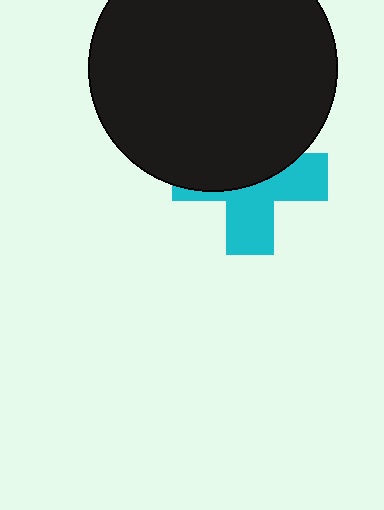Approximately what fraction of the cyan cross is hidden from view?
Roughly 51% of the cyan cross is hidden behind the black circle.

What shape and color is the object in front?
The object in front is a black circle.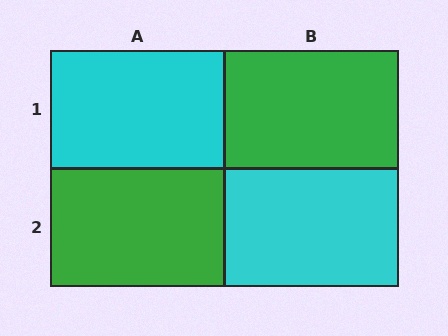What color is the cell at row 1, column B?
Green.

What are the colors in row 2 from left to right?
Green, cyan.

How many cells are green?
2 cells are green.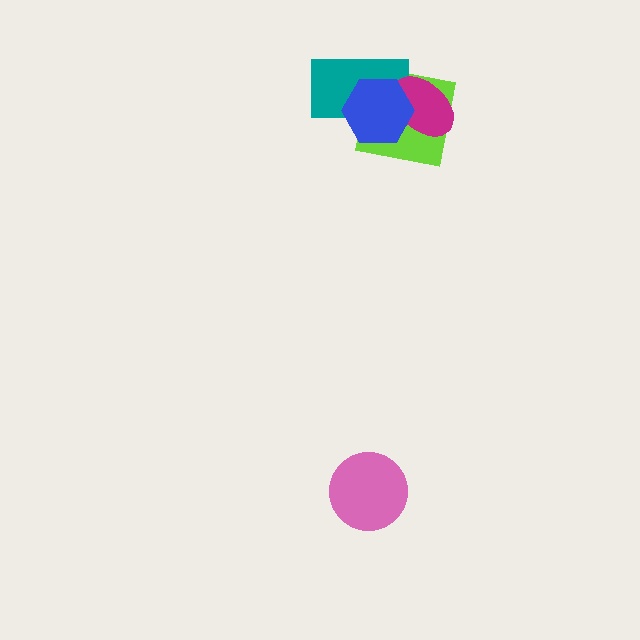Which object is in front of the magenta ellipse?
The blue hexagon is in front of the magenta ellipse.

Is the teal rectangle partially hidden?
Yes, it is partially covered by another shape.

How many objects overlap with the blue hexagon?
3 objects overlap with the blue hexagon.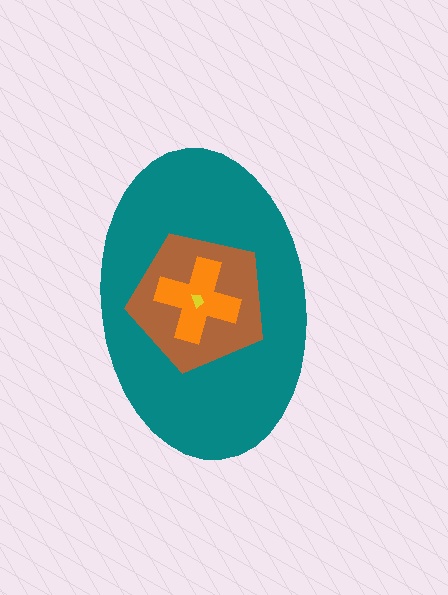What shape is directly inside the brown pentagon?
The orange cross.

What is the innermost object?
The yellow trapezoid.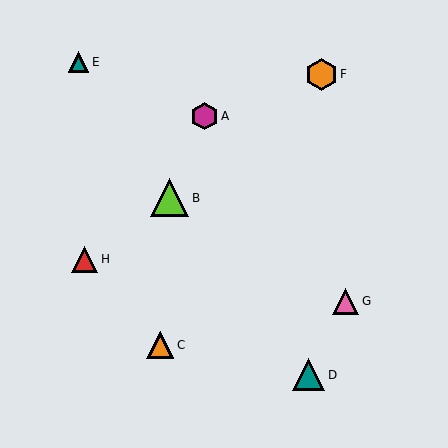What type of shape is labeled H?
Shape H is a red triangle.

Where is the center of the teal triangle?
The center of the teal triangle is at (78, 62).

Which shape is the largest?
The lime triangle (labeled B) is the largest.